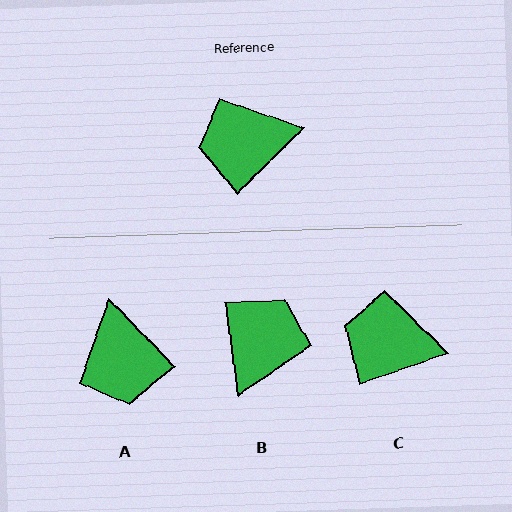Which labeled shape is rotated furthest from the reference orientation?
B, about 127 degrees away.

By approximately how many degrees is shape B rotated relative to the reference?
Approximately 127 degrees clockwise.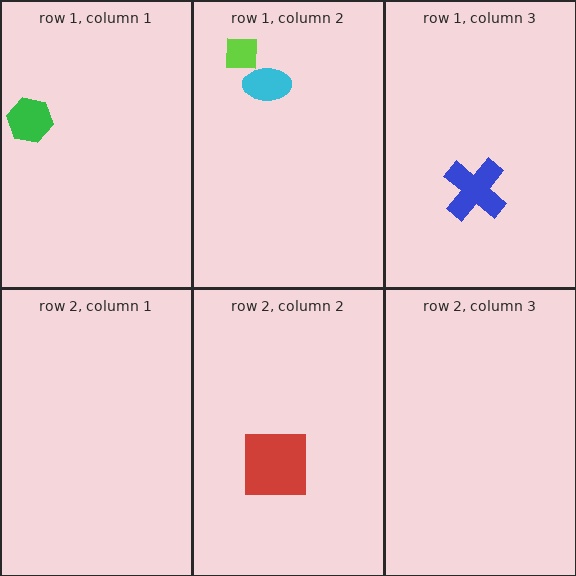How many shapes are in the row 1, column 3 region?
1.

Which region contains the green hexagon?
The row 1, column 1 region.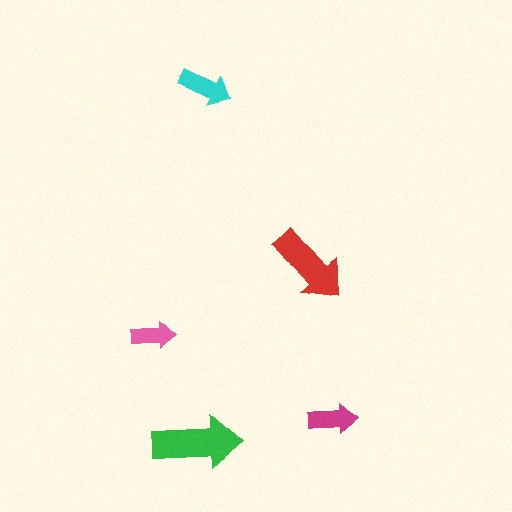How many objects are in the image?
There are 5 objects in the image.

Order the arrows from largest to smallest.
the green one, the red one, the cyan one, the magenta one, the pink one.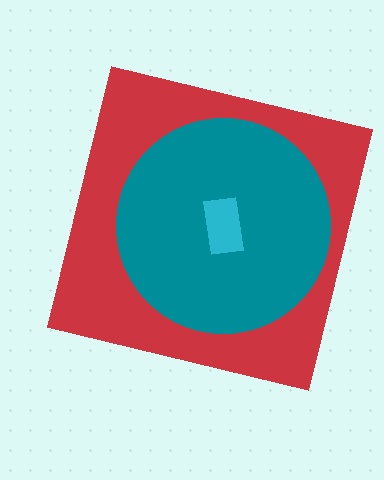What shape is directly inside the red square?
The teal circle.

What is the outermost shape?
The red square.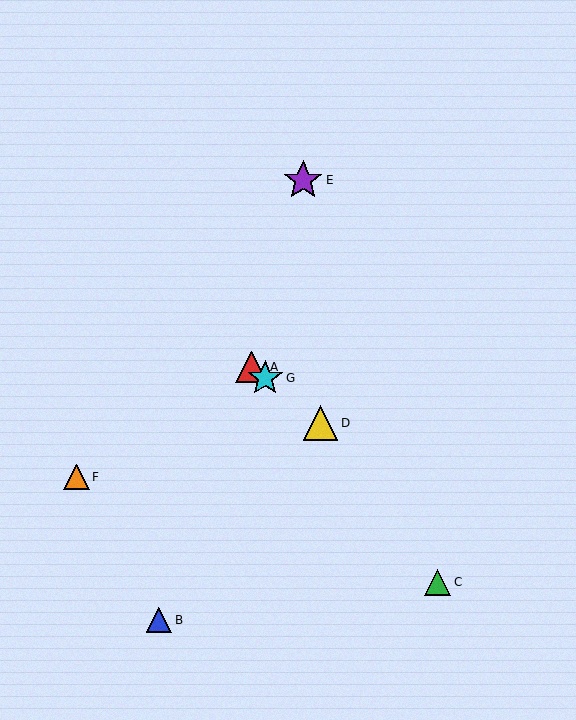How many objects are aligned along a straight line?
3 objects (A, D, G) are aligned along a straight line.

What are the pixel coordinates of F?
Object F is at (77, 477).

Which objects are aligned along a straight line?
Objects A, D, G are aligned along a straight line.